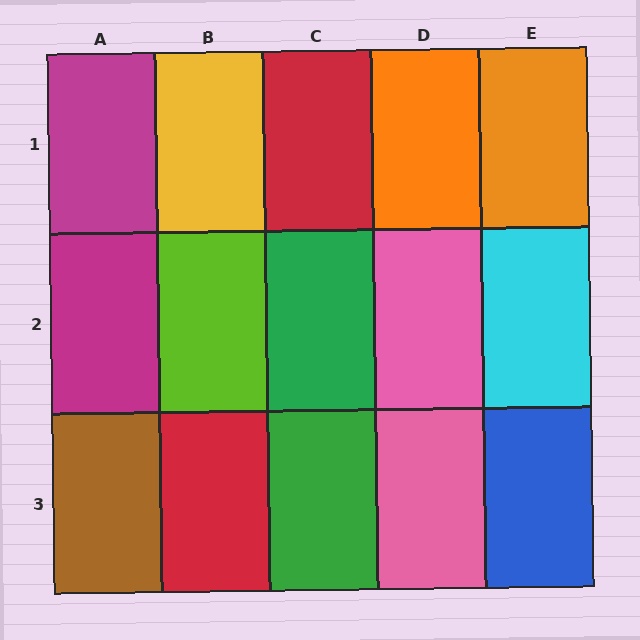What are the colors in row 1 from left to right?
Magenta, yellow, red, orange, orange.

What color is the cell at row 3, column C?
Green.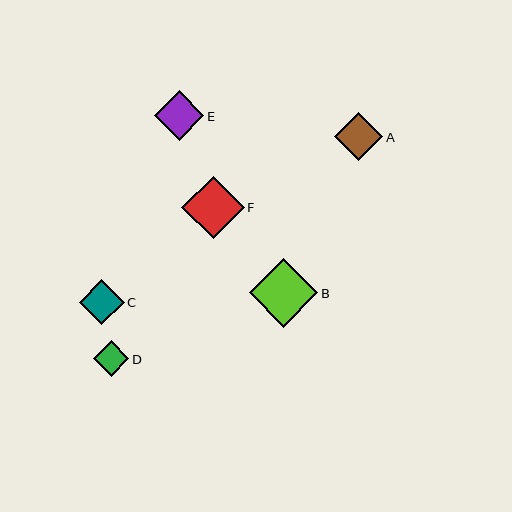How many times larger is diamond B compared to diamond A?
Diamond B is approximately 1.4 times the size of diamond A.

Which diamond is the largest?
Diamond B is the largest with a size of approximately 69 pixels.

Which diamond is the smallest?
Diamond D is the smallest with a size of approximately 35 pixels.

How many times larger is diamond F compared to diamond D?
Diamond F is approximately 1.8 times the size of diamond D.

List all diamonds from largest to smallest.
From largest to smallest: B, F, E, A, C, D.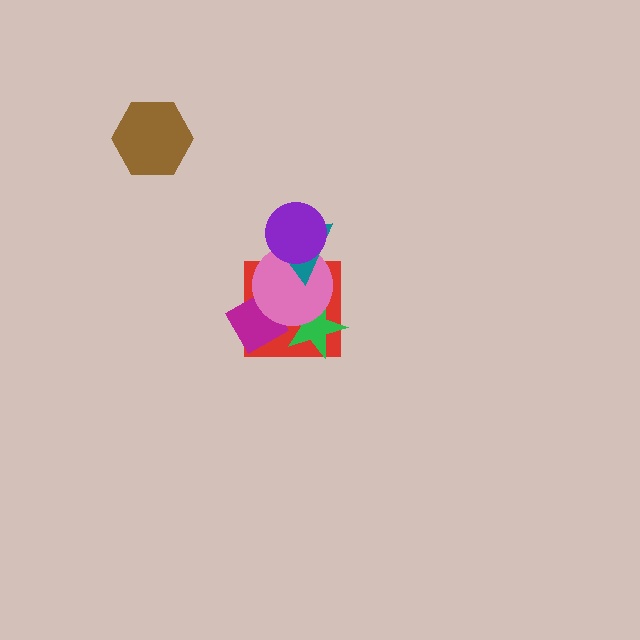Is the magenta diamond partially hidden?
Yes, it is partially covered by another shape.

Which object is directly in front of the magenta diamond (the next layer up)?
The green star is directly in front of the magenta diamond.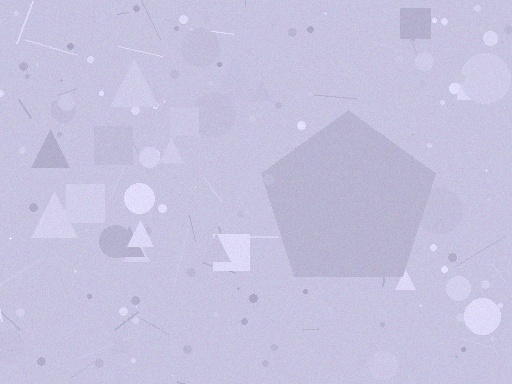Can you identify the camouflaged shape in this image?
The camouflaged shape is a pentagon.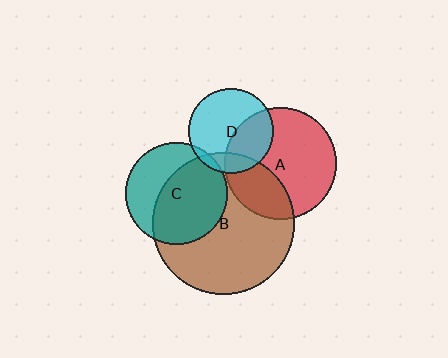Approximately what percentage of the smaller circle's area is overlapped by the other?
Approximately 60%.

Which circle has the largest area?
Circle B (brown).